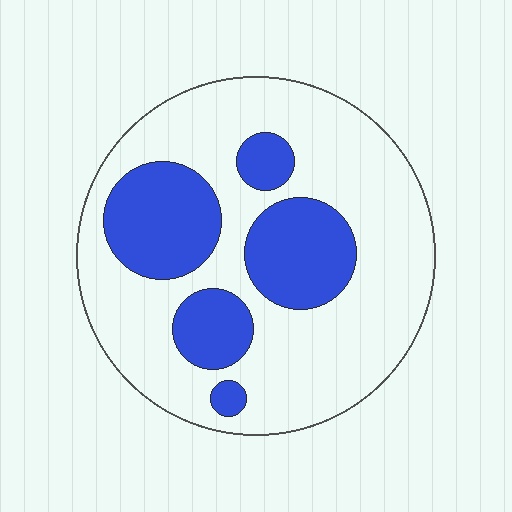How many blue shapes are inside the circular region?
5.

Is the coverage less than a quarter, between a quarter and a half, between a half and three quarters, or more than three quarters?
Between a quarter and a half.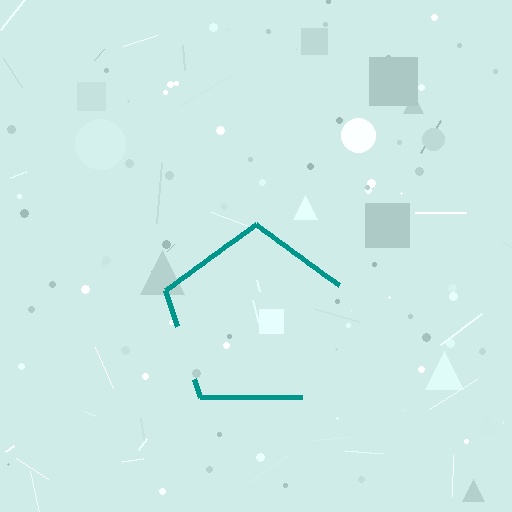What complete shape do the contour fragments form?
The contour fragments form a pentagon.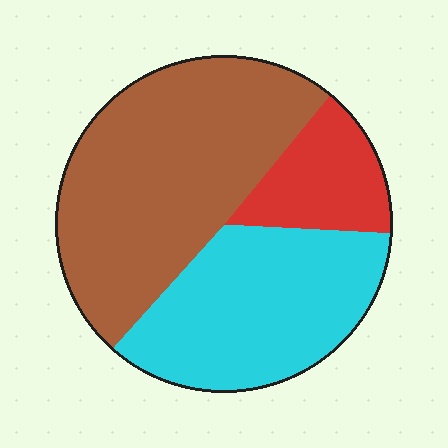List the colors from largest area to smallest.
From largest to smallest: brown, cyan, red.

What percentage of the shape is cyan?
Cyan takes up between a quarter and a half of the shape.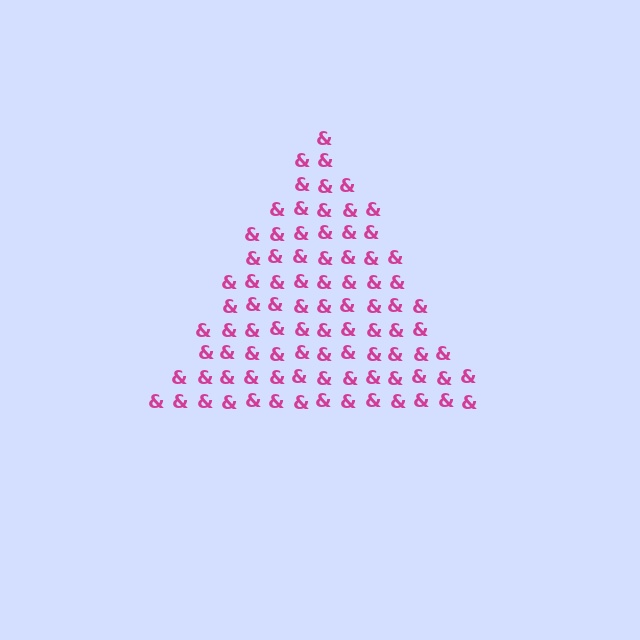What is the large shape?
The large shape is a triangle.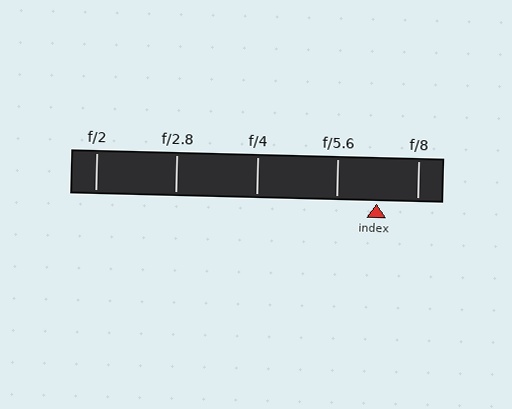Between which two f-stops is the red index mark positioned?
The index mark is between f/5.6 and f/8.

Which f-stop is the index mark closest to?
The index mark is closest to f/5.6.